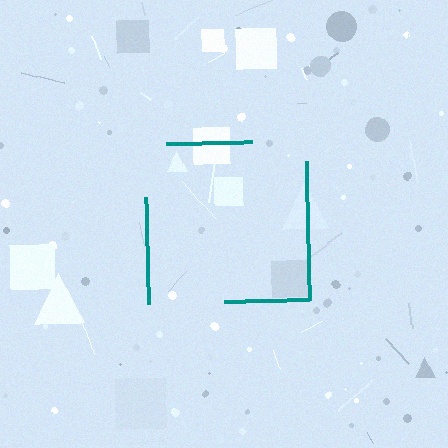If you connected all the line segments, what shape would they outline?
They would outline a square.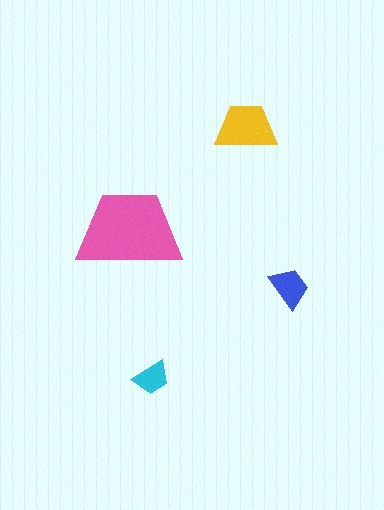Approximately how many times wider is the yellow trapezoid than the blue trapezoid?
About 1.5 times wider.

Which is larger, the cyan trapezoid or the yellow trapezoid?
The yellow one.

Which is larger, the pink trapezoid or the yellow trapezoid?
The pink one.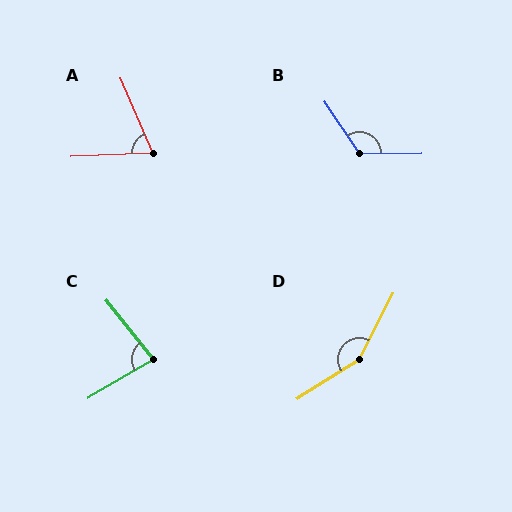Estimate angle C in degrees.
Approximately 82 degrees.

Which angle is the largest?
D, at approximately 149 degrees.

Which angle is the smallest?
A, at approximately 69 degrees.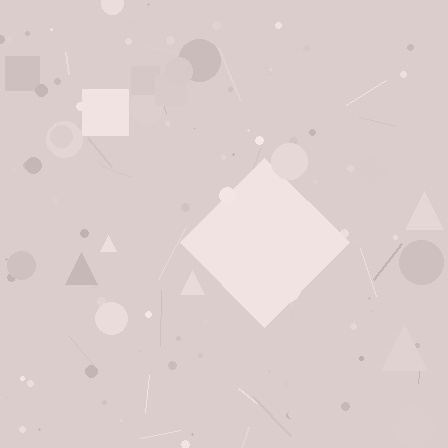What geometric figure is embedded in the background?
A diamond is embedded in the background.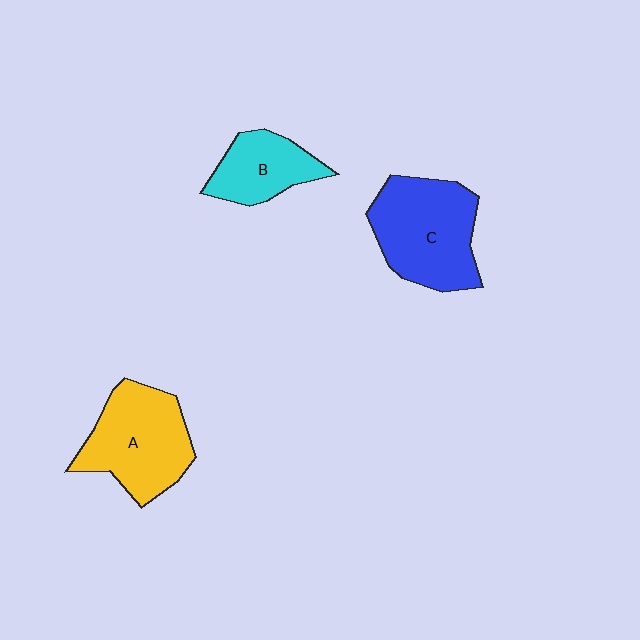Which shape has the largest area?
Shape C (blue).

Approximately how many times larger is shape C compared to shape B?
Approximately 1.7 times.